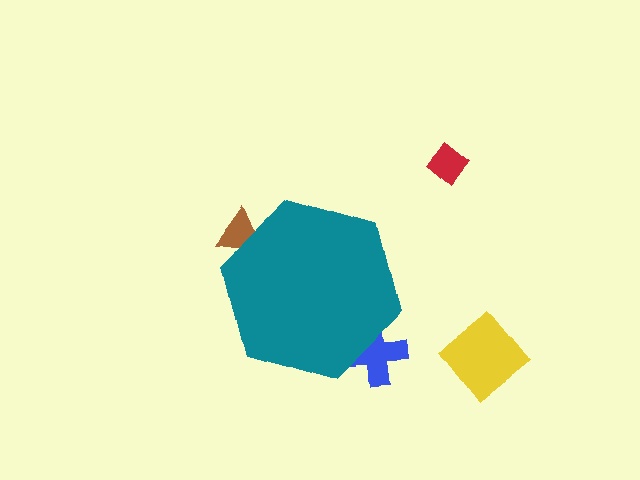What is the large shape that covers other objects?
A teal hexagon.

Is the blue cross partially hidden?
Yes, the blue cross is partially hidden behind the teal hexagon.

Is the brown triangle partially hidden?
Yes, the brown triangle is partially hidden behind the teal hexagon.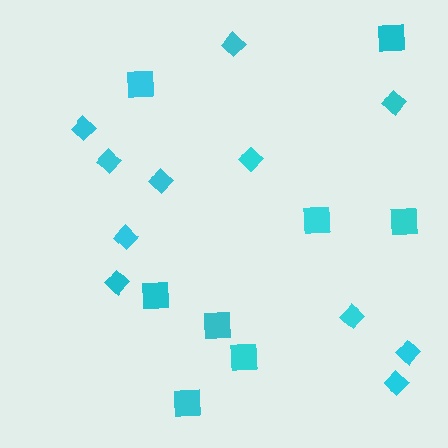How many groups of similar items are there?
There are 2 groups: one group of diamonds (11) and one group of squares (8).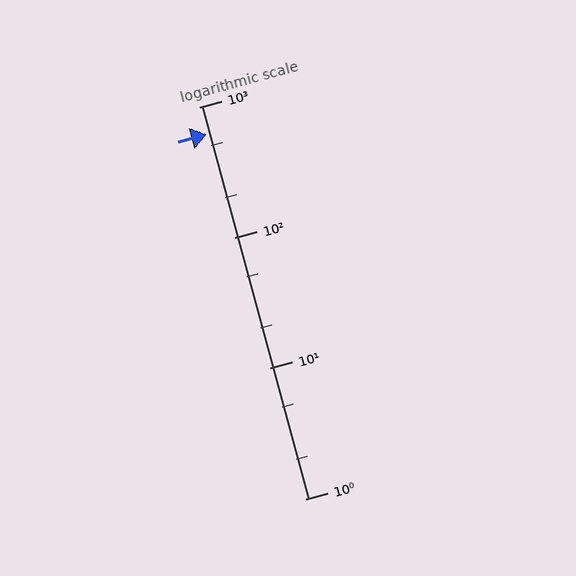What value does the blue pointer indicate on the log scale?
The pointer indicates approximately 620.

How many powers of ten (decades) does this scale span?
The scale spans 3 decades, from 1 to 1000.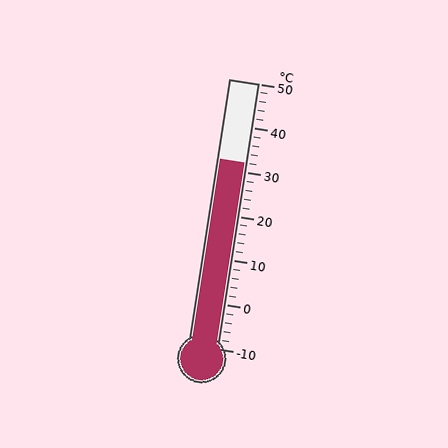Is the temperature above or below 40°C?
The temperature is below 40°C.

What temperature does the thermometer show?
The thermometer shows approximately 32°C.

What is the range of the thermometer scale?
The thermometer scale ranges from -10°C to 50°C.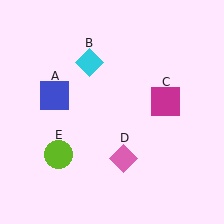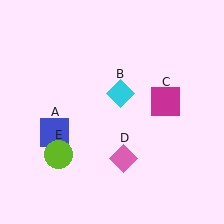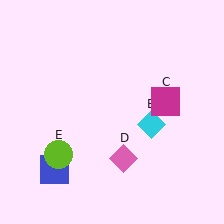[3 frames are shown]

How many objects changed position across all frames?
2 objects changed position: blue square (object A), cyan diamond (object B).